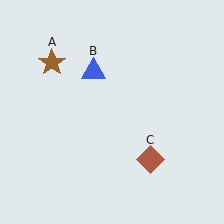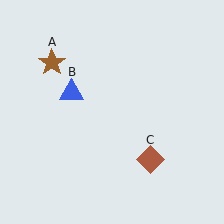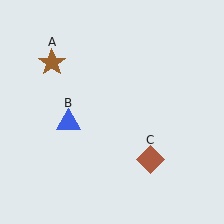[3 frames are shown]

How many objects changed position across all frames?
1 object changed position: blue triangle (object B).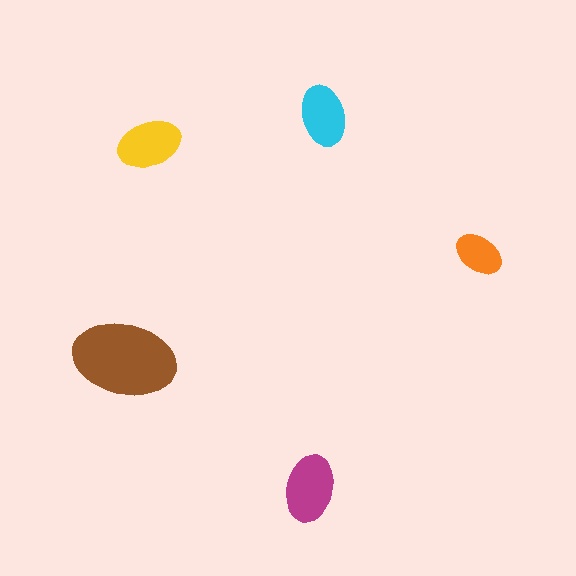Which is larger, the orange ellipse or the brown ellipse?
The brown one.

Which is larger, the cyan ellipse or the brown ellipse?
The brown one.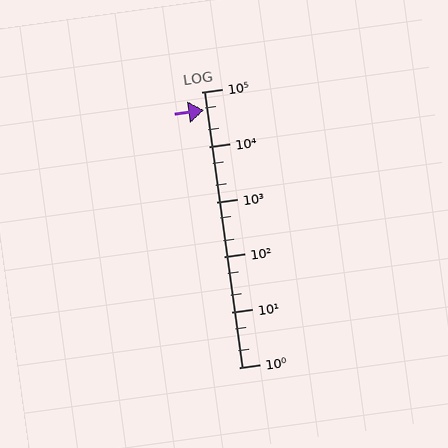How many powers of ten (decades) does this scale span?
The scale spans 5 decades, from 1 to 100000.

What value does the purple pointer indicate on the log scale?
The pointer indicates approximately 46000.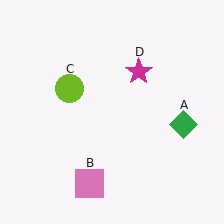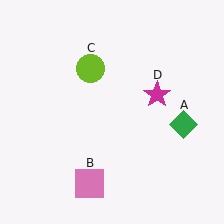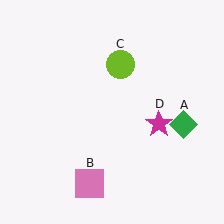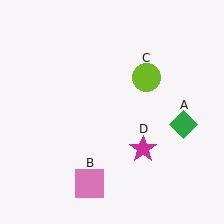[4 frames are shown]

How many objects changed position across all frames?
2 objects changed position: lime circle (object C), magenta star (object D).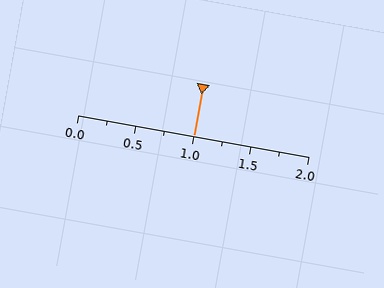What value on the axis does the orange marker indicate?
The marker indicates approximately 1.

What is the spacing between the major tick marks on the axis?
The major ticks are spaced 0.5 apart.